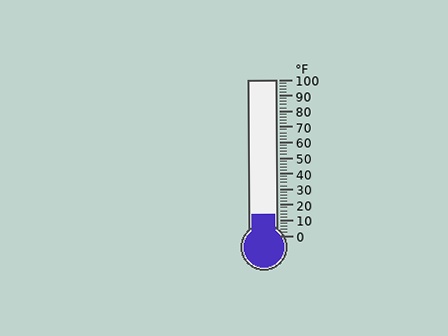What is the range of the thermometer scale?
The thermometer scale ranges from 0°F to 100°F.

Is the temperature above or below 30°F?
The temperature is below 30°F.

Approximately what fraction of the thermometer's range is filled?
The thermometer is filled to approximately 15% of its range.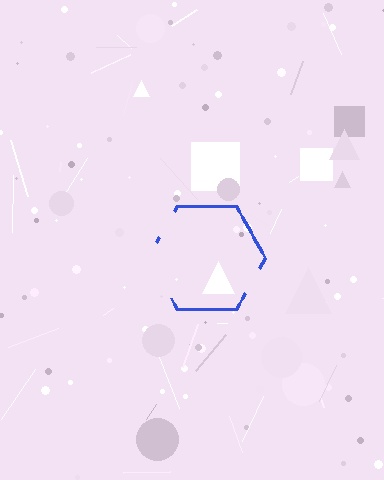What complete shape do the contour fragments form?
The contour fragments form a hexagon.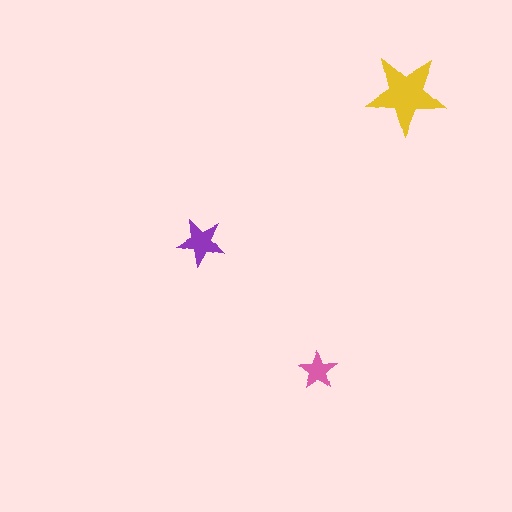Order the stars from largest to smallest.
the yellow one, the purple one, the pink one.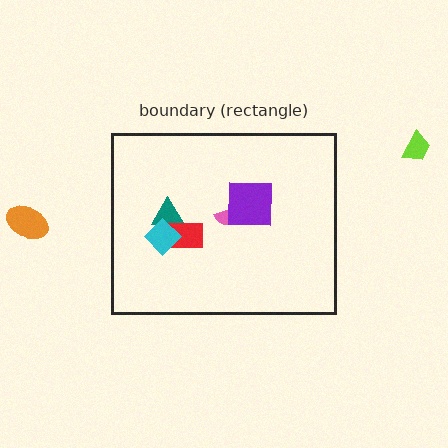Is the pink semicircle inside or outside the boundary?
Inside.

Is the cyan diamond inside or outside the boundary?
Inside.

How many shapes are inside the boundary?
5 inside, 2 outside.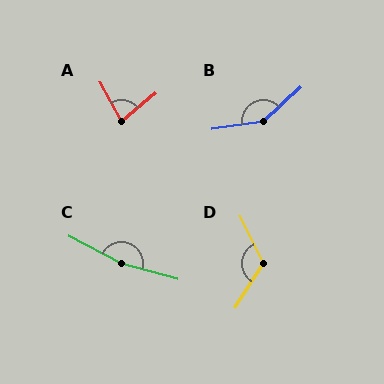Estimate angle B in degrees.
Approximately 146 degrees.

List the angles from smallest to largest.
A (79°), D (121°), B (146°), C (167°).